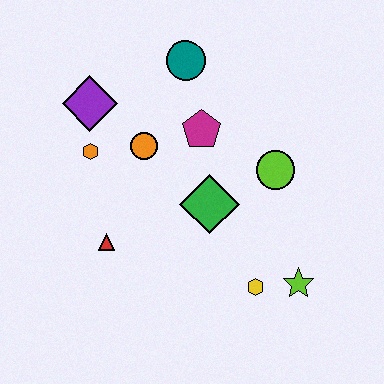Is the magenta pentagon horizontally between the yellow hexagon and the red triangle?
Yes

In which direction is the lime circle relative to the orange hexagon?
The lime circle is to the right of the orange hexagon.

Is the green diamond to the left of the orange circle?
No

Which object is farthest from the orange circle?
The lime star is farthest from the orange circle.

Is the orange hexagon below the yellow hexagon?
No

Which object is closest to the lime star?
The yellow hexagon is closest to the lime star.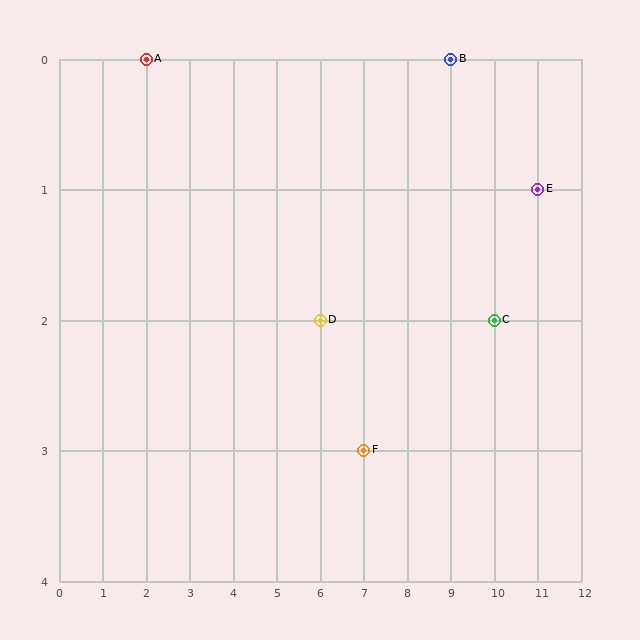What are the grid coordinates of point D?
Point D is at grid coordinates (6, 2).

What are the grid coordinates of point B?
Point B is at grid coordinates (9, 0).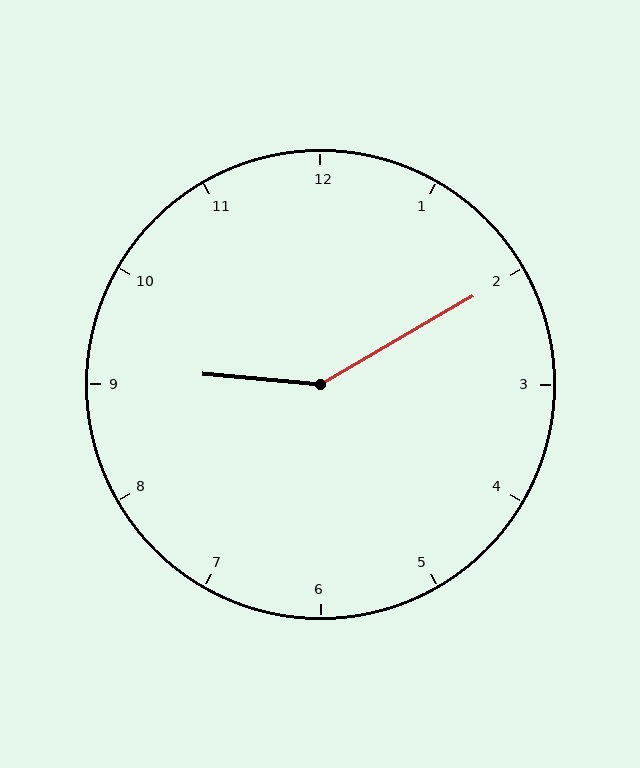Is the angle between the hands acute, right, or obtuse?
It is obtuse.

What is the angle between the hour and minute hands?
Approximately 145 degrees.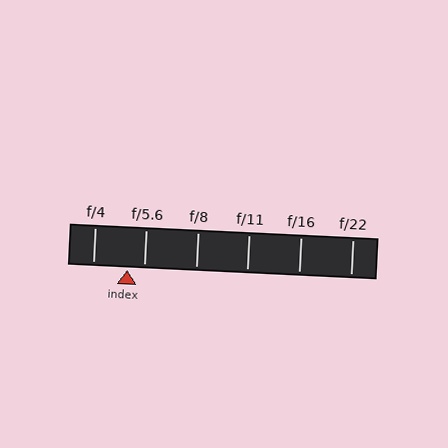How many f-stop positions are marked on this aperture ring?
There are 6 f-stop positions marked.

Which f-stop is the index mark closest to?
The index mark is closest to f/5.6.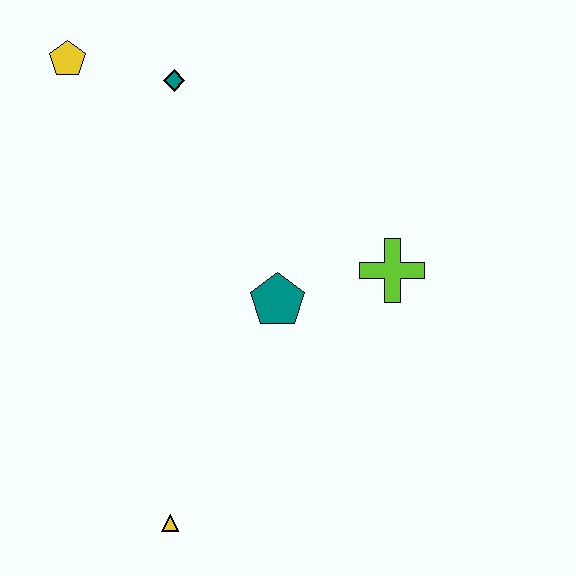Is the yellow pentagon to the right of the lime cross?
No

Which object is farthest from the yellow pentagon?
The yellow triangle is farthest from the yellow pentagon.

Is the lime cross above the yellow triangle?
Yes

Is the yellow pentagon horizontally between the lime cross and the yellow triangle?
No